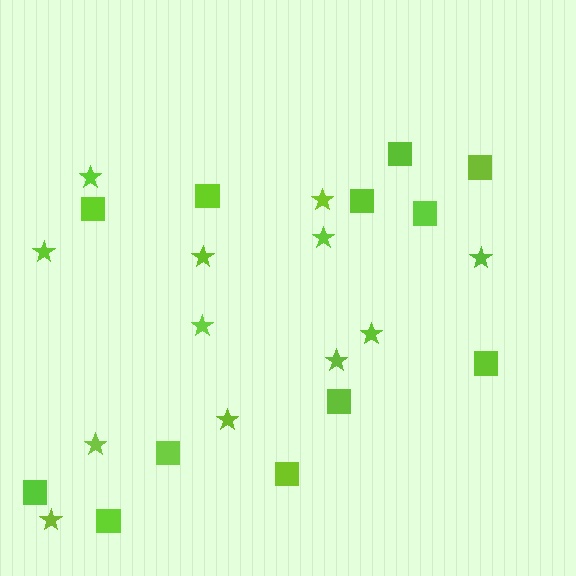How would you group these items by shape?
There are 2 groups: one group of stars (12) and one group of squares (12).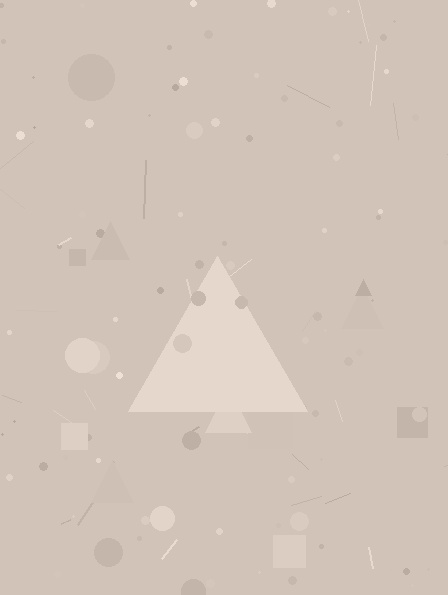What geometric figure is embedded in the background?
A triangle is embedded in the background.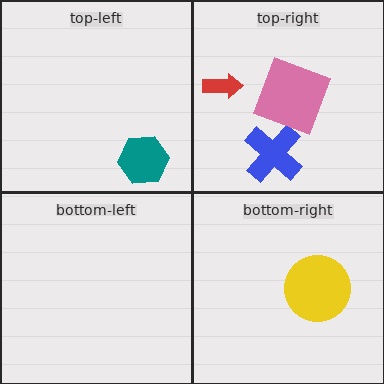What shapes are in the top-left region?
The teal hexagon.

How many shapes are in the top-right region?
3.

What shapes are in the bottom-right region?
The yellow circle.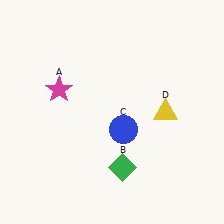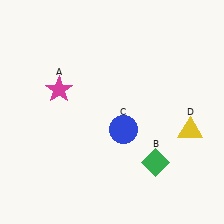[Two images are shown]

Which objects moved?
The objects that moved are: the green diamond (B), the yellow triangle (D).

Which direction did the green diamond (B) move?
The green diamond (B) moved right.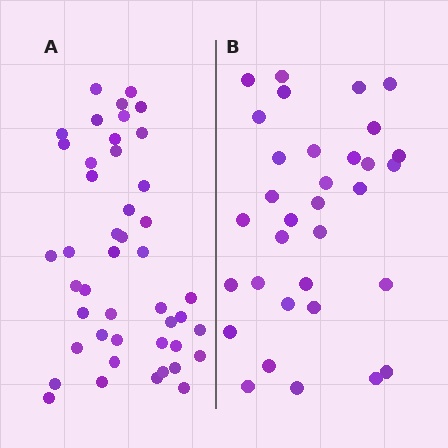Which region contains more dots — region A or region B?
Region A (the left region) has more dots.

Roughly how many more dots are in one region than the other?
Region A has roughly 12 or so more dots than region B.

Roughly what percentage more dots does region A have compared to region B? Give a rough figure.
About 35% more.